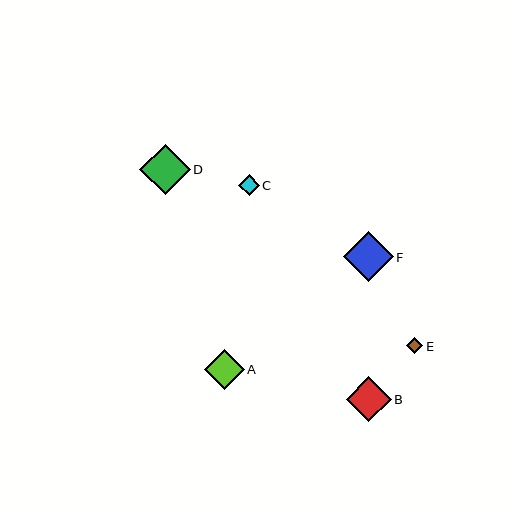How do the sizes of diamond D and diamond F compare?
Diamond D and diamond F are approximately the same size.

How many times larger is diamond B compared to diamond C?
Diamond B is approximately 2.2 times the size of diamond C.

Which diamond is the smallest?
Diamond E is the smallest with a size of approximately 16 pixels.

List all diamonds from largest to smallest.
From largest to smallest: D, F, B, A, C, E.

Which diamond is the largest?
Diamond D is the largest with a size of approximately 51 pixels.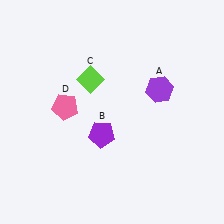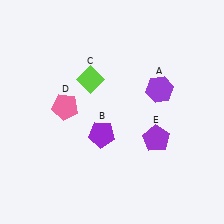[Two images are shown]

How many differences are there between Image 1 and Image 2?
There is 1 difference between the two images.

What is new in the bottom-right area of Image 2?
A purple pentagon (E) was added in the bottom-right area of Image 2.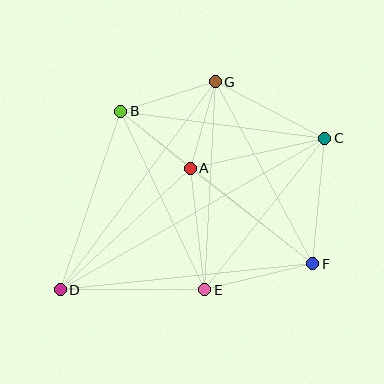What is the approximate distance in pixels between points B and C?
The distance between B and C is approximately 206 pixels.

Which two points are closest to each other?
Points A and B are closest to each other.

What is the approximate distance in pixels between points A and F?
The distance between A and F is approximately 155 pixels.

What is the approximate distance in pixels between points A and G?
The distance between A and G is approximately 90 pixels.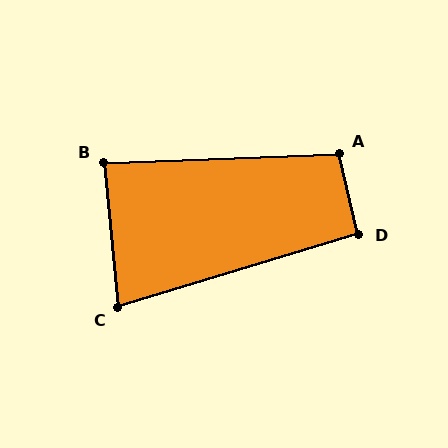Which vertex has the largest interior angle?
A, at approximately 101 degrees.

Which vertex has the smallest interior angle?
C, at approximately 79 degrees.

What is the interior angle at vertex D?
Approximately 93 degrees (approximately right).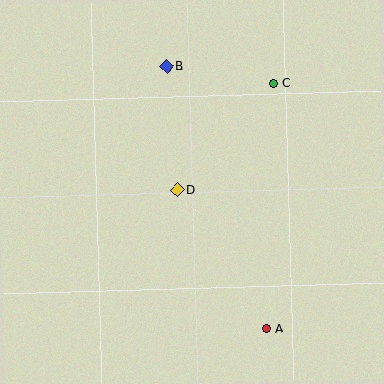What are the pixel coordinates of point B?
Point B is at (167, 66).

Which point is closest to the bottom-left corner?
Point D is closest to the bottom-left corner.